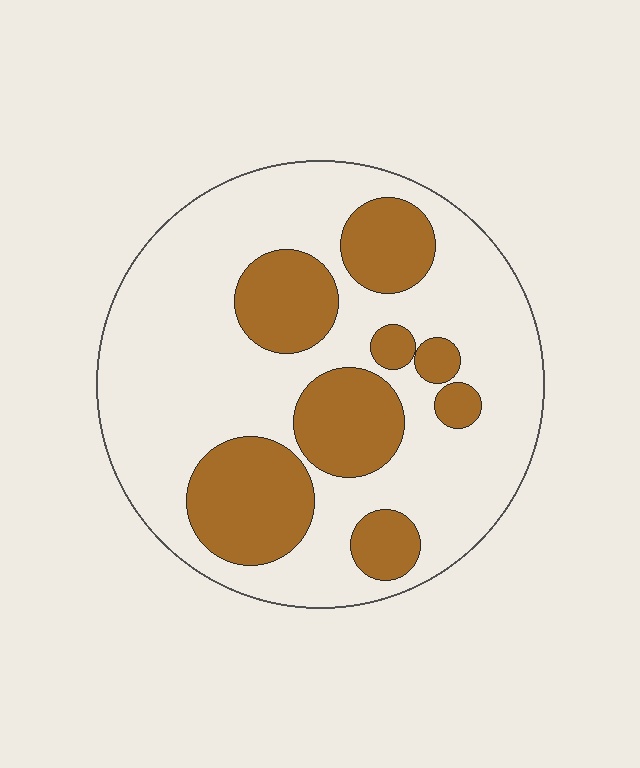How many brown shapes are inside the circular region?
8.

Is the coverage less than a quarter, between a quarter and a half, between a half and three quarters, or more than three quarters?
Between a quarter and a half.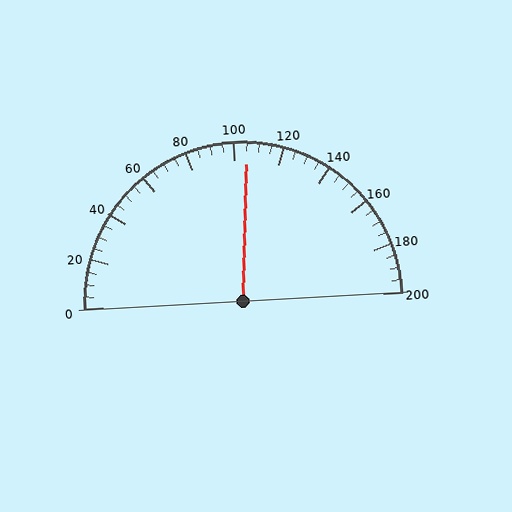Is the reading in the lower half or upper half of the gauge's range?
The reading is in the upper half of the range (0 to 200).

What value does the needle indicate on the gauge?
The needle indicates approximately 105.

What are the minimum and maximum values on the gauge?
The gauge ranges from 0 to 200.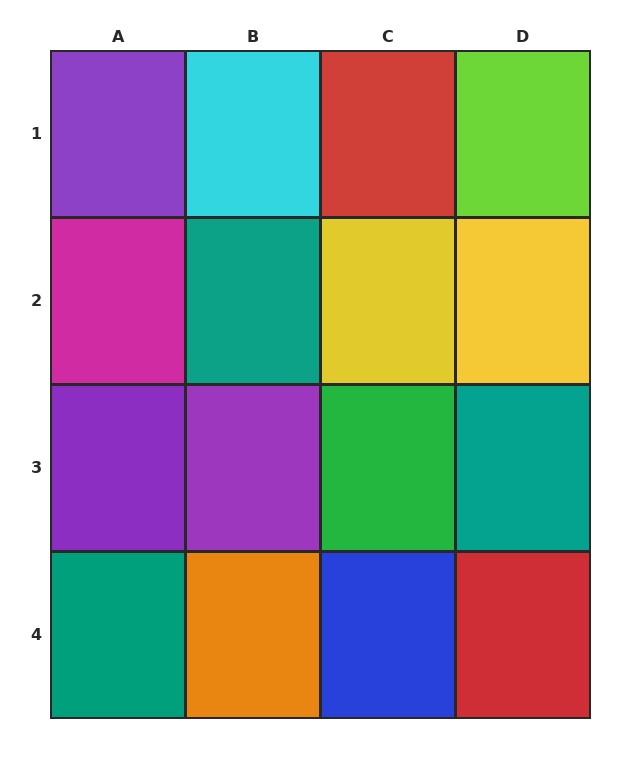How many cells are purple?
3 cells are purple.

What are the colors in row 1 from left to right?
Purple, cyan, red, lime.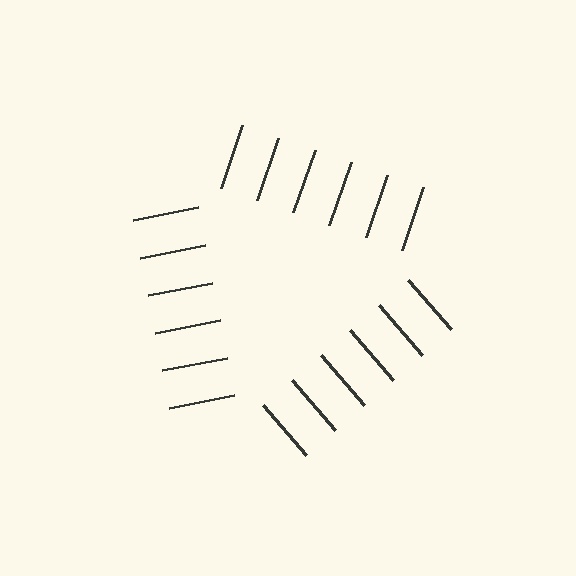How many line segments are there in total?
18 — 6 along each of the 3 edges.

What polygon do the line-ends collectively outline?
An illusory triangle — the line segments terminate on its edges but no continuous stroke is drawn.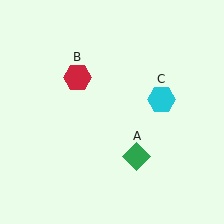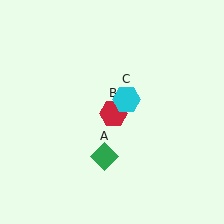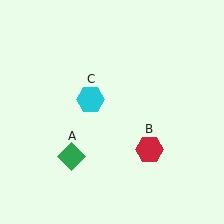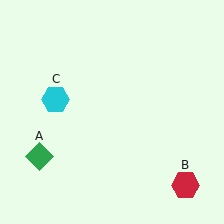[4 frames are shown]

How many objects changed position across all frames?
3 objects changed position: green diamond (object A), red hexagon (object B), cyan hexagon (object C).